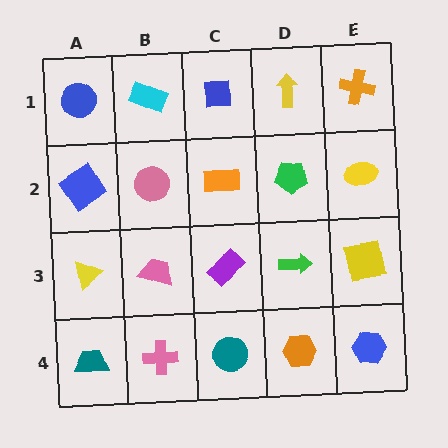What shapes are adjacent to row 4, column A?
A yellow triangle (row 3, column A), a pink cross (row 4, column B).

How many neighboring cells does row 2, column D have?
4.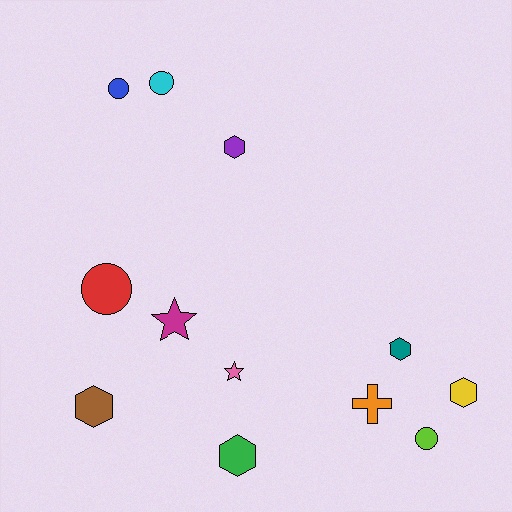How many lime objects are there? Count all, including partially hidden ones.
There is 1 lime object.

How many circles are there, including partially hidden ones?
There are 4 circles.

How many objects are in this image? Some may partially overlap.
There are 12 objects.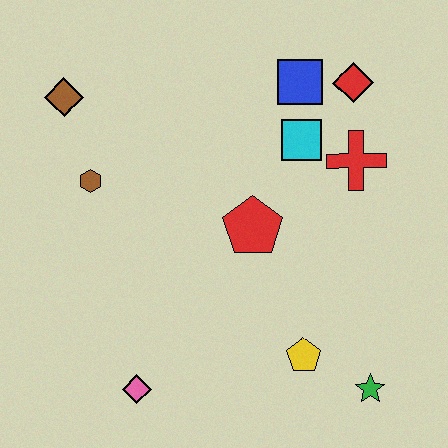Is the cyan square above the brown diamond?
No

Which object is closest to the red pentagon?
The cyan square is closest to the red pentagon.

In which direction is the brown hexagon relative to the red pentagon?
The brown hexagon is to the left of the red pentagon.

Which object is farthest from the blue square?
The pink diamond is farthest from the blue square.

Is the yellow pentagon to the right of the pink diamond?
Yes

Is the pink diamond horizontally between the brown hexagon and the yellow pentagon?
Yes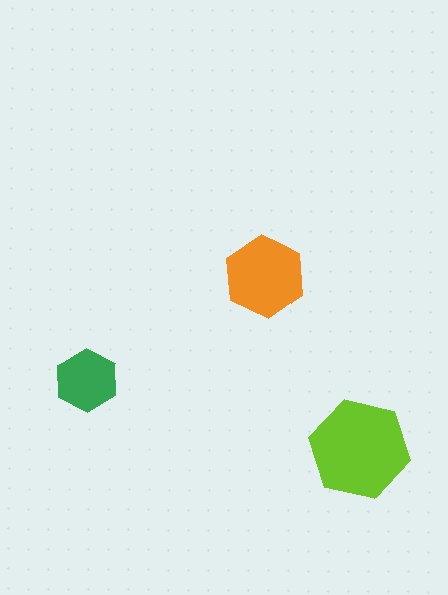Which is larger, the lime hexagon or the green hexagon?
The lime one.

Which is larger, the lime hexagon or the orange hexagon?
The lime one.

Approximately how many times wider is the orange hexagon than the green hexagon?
About 1.5 times wider.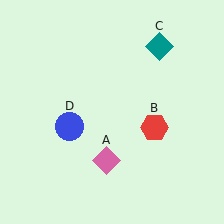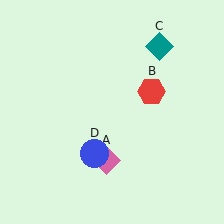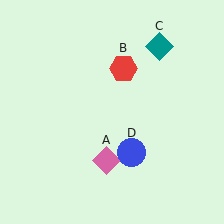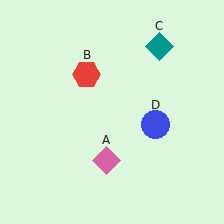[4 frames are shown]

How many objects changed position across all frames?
2 objects changed position: red hexagon (object B), blue circle (object D).